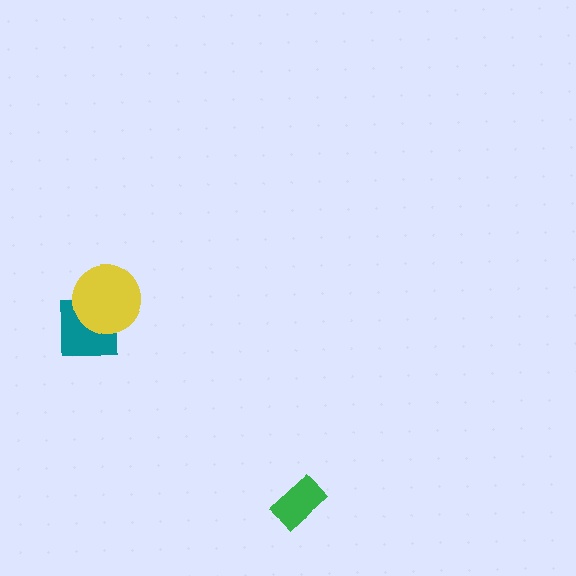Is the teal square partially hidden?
Yes, it is partially covered by another shape.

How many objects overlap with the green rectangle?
0 objects overlap with the green rectangle.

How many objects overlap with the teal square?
1 object overlaps with the teal square.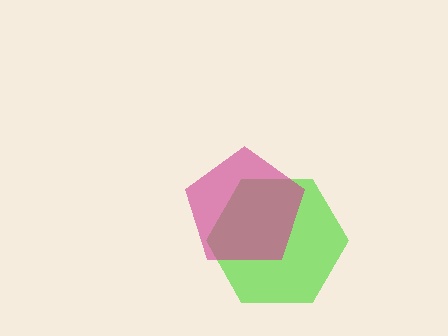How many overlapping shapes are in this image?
There are 2 overlapping shapes in the image.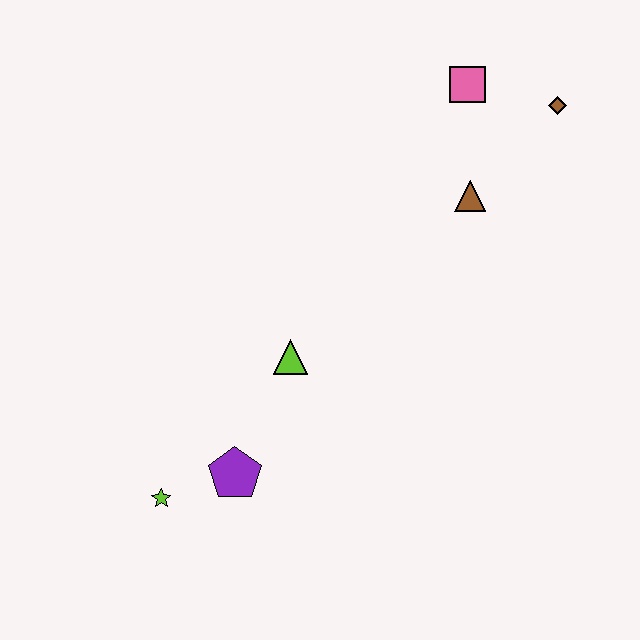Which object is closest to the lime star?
The purple pentagon is closest to the lime star.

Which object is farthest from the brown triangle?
The lime star is farthest from the brown triangle.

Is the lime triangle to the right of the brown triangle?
No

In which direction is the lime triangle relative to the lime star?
The lime triangle is above the lime star.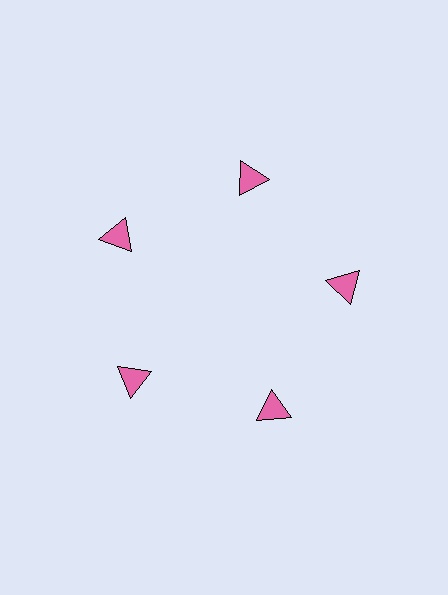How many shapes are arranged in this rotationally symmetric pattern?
There are 5 shapes, arranged in 5 groups of 1.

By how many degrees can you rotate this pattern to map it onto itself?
The pattern maps onto itself every 72 degrees of rotation.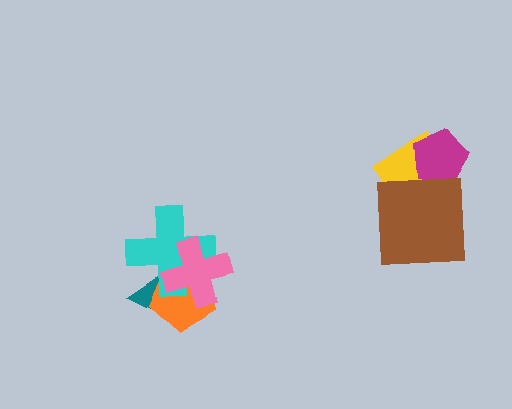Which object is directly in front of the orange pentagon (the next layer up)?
The cyan cross is directly in front of the orange pentagon.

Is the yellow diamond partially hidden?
Yes, it is partially covered by another shape.